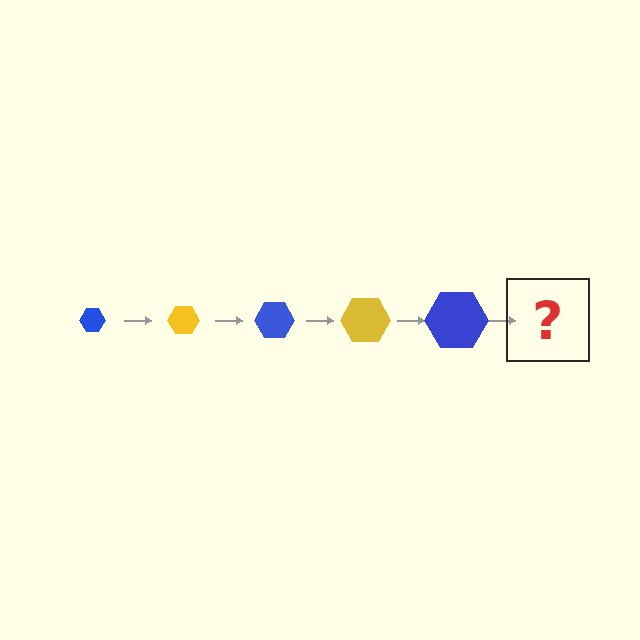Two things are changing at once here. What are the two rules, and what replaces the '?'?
The two rules are that the hexagon grows larger each step and the color cycles through blue and yellow. The '?' should be a yellow hexagon, larger than the previous one.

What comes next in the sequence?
The next element should be a yellow hexagon, larger than the previous one.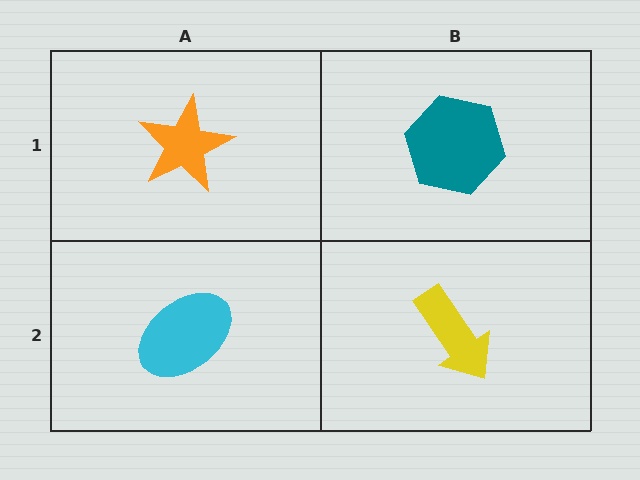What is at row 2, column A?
A cyan ellipse.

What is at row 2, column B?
A yellow arrow.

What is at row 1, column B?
A teal hexagon.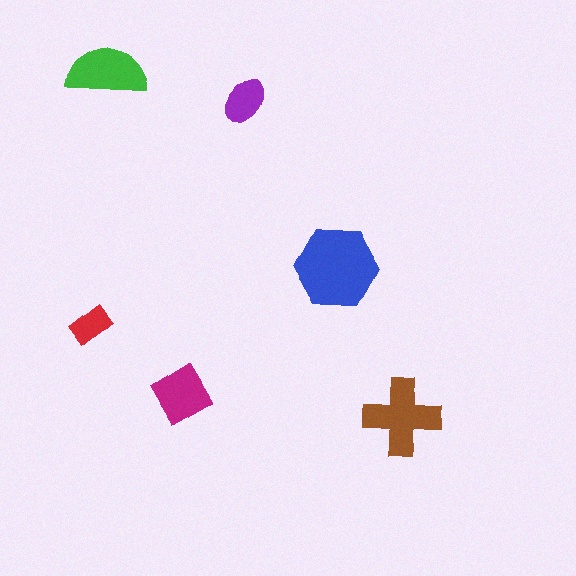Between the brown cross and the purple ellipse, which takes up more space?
The brown cross.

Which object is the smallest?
The red rectangle.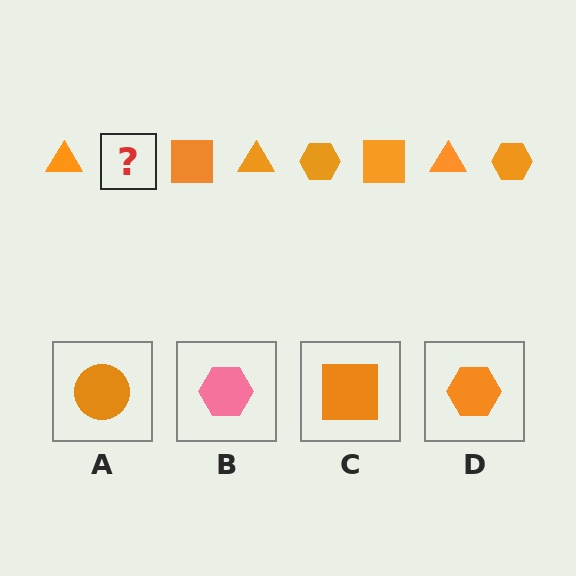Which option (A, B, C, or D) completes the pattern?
D.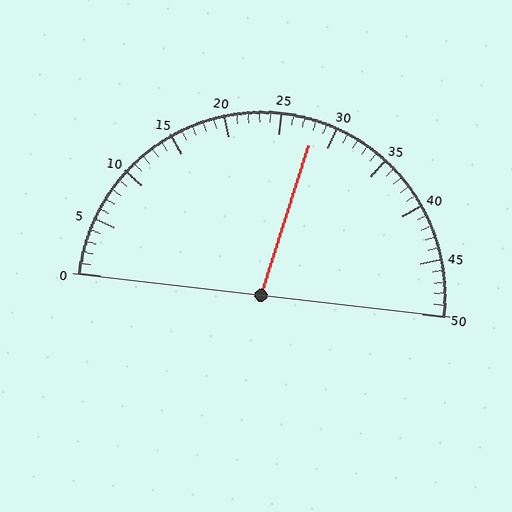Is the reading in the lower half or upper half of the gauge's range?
The reading is in the upper half of the range (0 to 50).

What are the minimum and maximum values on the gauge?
The gauge ranges from 0 to 50.